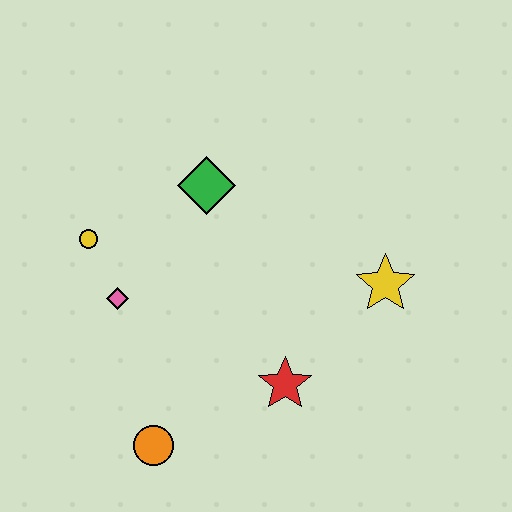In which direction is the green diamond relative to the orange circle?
The green diamond is above the orange circle.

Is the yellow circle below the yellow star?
No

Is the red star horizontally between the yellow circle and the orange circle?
No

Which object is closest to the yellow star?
The red star is closest to the yellow star.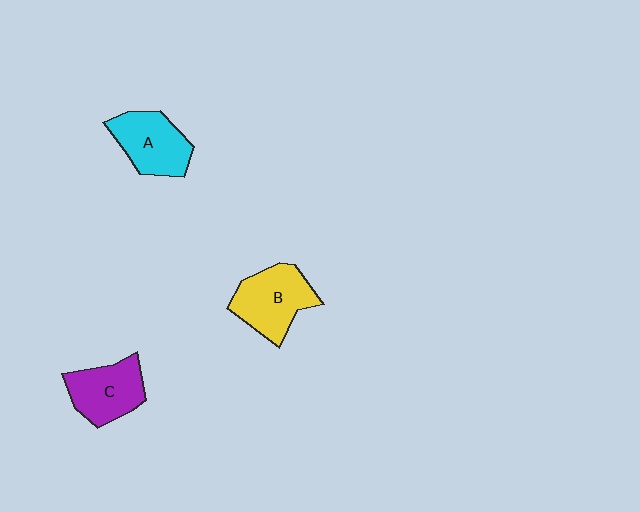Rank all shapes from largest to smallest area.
From largest to smallest: B (yellow), A (cyan), C (purple).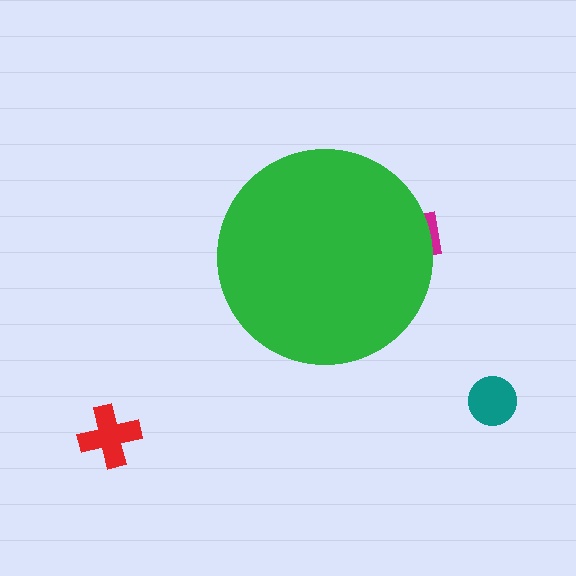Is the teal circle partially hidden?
No, the teal circle is fully visible.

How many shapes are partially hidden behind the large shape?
1 shape is partially hidden.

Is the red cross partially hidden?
No, the red cross is fully visible.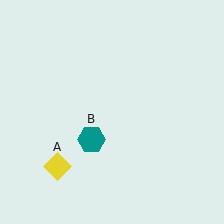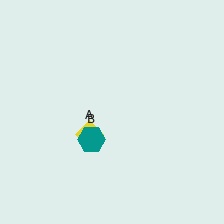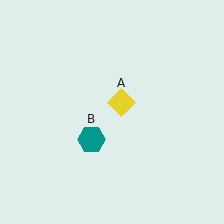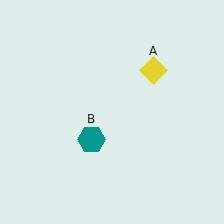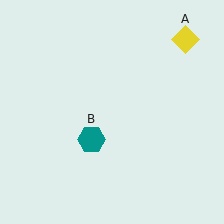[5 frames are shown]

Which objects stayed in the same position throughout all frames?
Teal hexagon (object B) remained stationary.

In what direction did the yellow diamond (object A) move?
The yellow diamond (object A) moved up and to the right.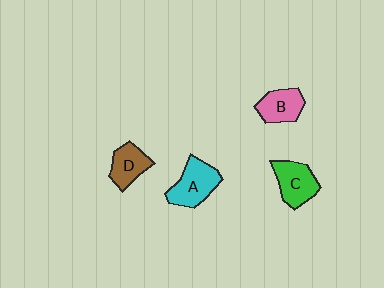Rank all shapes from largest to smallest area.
From largest to smallest: A (cyan), C (green), B (pink), D (brown).